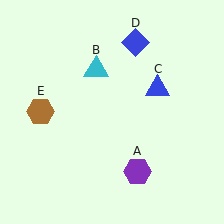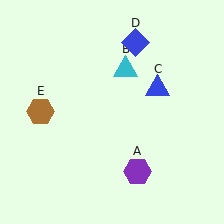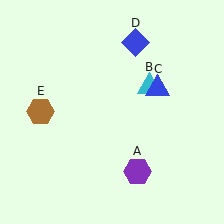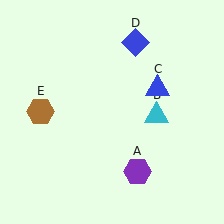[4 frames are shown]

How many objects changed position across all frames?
1 object changed position: cyan triangle (object B).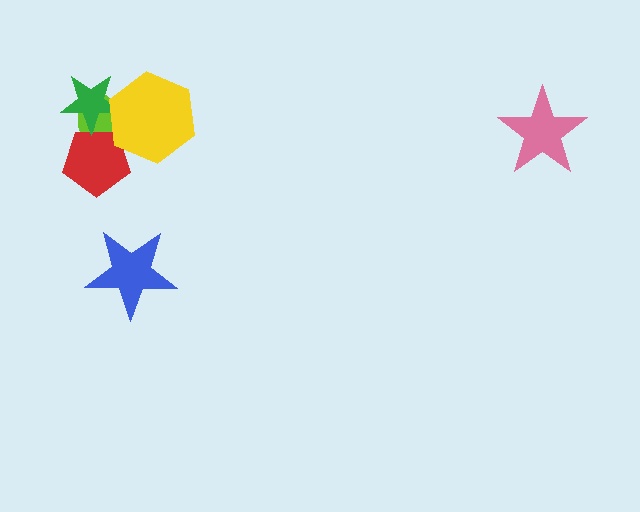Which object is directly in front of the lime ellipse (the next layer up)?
The red pentagon is directly in front of the lime ellipse.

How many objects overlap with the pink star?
0 objects overlap with the pink star.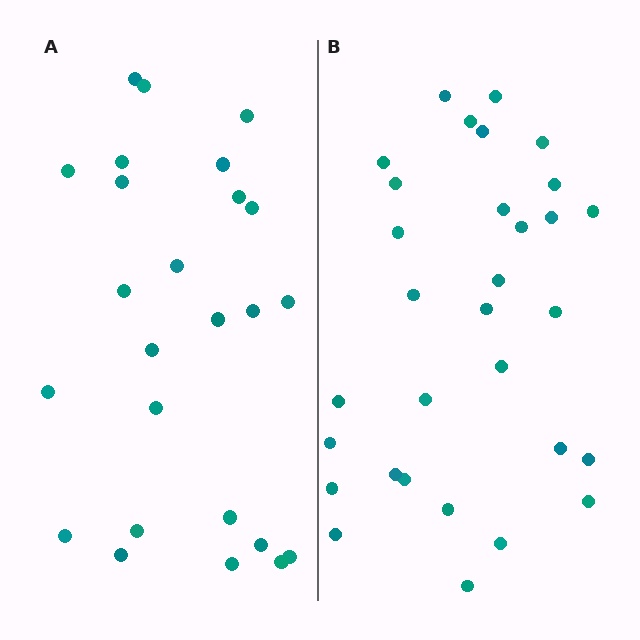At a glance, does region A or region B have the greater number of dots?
Region B (the right region) has more dots.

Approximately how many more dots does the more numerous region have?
Region B has about 6 more dots than region A.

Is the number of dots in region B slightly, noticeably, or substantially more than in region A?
Region B has only slightly more — the two regions are fairly close. The ratio is roughly 1.2 to 1.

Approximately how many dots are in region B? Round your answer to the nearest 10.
About 30 dots. (The exact count is 31, which rounds to 30.)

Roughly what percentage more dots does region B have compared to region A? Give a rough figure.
About 25% more.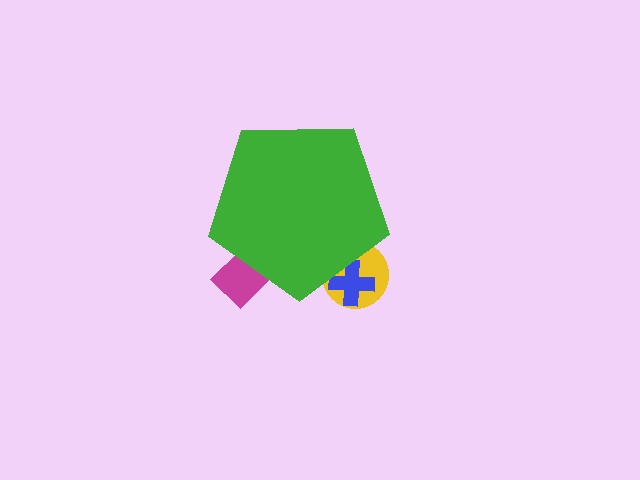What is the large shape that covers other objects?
A green pentagon.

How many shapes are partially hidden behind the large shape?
3 shapes are partially hidden.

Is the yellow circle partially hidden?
Yes, the yellow circle is partially hidden behind the green pentagon.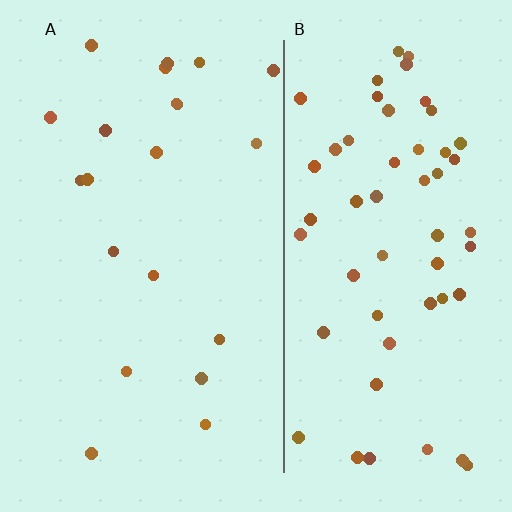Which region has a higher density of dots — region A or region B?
B (the right).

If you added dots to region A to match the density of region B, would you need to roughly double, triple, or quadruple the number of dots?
Approximately triple.